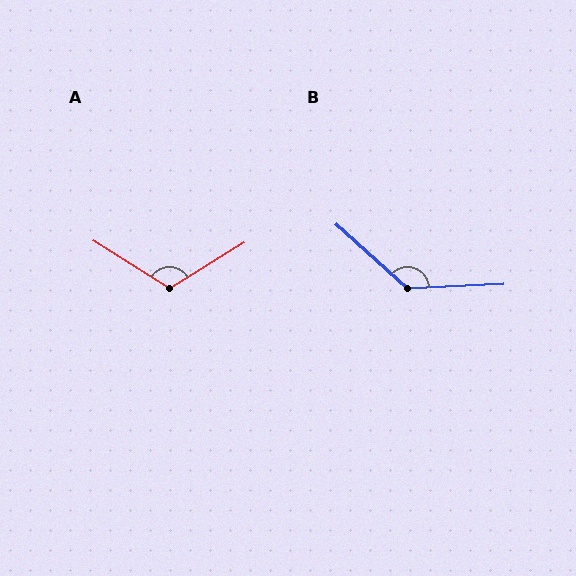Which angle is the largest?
B, at approximately 135 degrees.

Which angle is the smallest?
A, at approximately 116 degrees.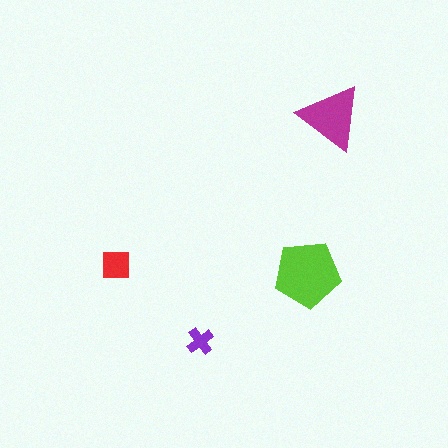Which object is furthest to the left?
The red square is leftmost.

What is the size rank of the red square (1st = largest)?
3rd.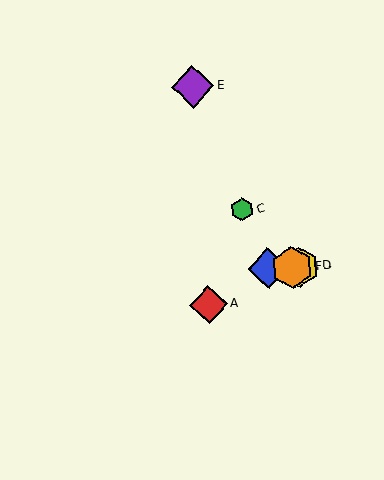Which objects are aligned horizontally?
Objects B, D, F are aligned horizontally.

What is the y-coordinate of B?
Object B is at y≈269.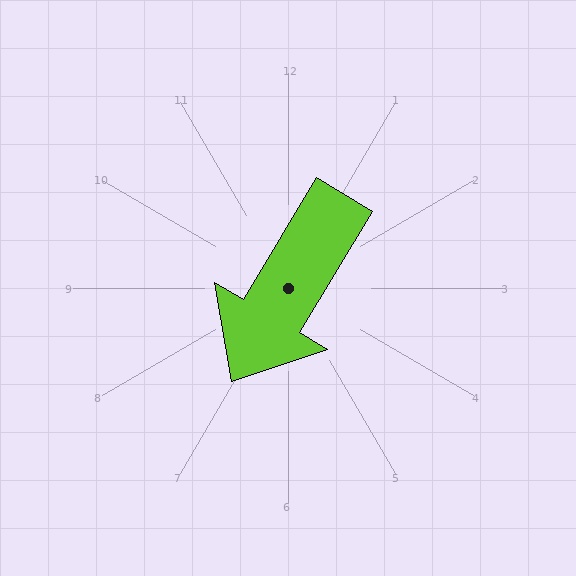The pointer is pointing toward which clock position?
Roughly 7 o'clock.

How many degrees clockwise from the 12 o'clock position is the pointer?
Approximately 211 degrees.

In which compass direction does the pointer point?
Southwest.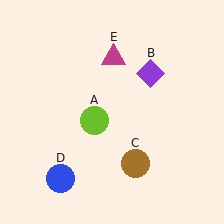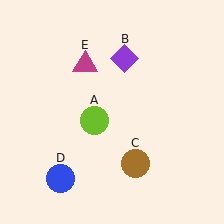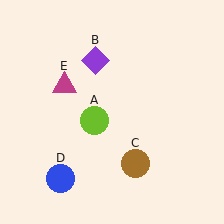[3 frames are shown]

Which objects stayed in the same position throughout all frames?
Lime circle (object A) and brown circle (object C) and blue circle (object D) remained stationary.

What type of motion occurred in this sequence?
The purple diamond (object B), magenta triangle (object E) rotated counterclockwise around the center of the scene.